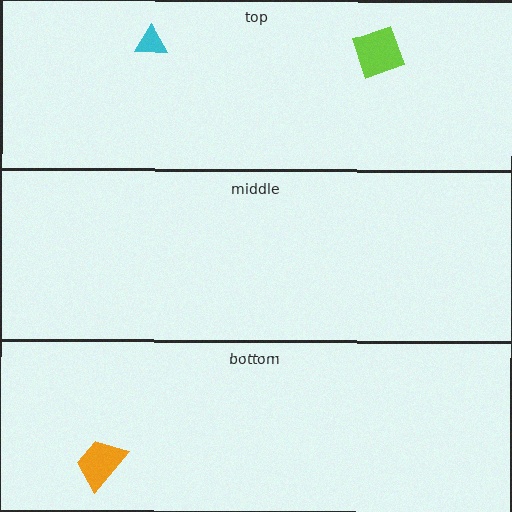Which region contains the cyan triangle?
The top region.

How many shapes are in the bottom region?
1.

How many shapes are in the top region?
2.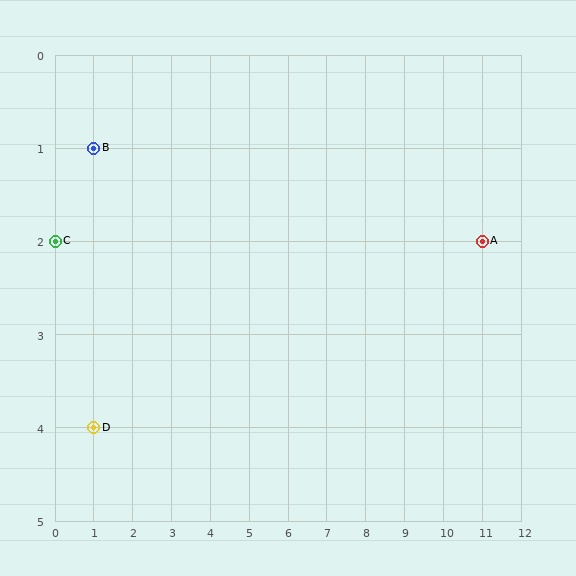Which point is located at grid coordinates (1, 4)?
Point D is at (1, 4).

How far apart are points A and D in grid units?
Points A and D are 10 columns and 2 rows apart (about 10.2 grid units diagonally).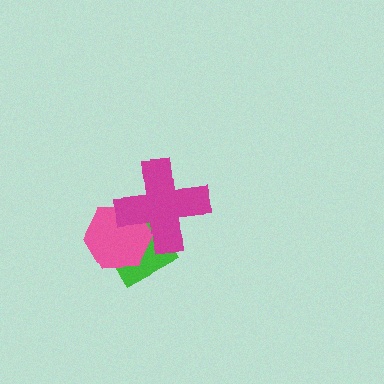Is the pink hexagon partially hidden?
Yes, it is partially covered by another shape.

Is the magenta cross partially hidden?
No, no other shape covers it.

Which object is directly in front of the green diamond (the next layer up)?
The pink hexagon is directly in front of the green diamond.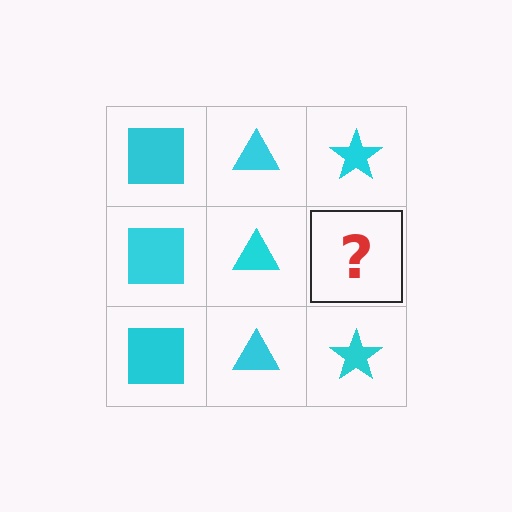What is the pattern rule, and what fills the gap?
The rule is that each column has a consistent shape. The gap should be filled with a cyan star.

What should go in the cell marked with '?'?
The missing cell should contain a cyan star.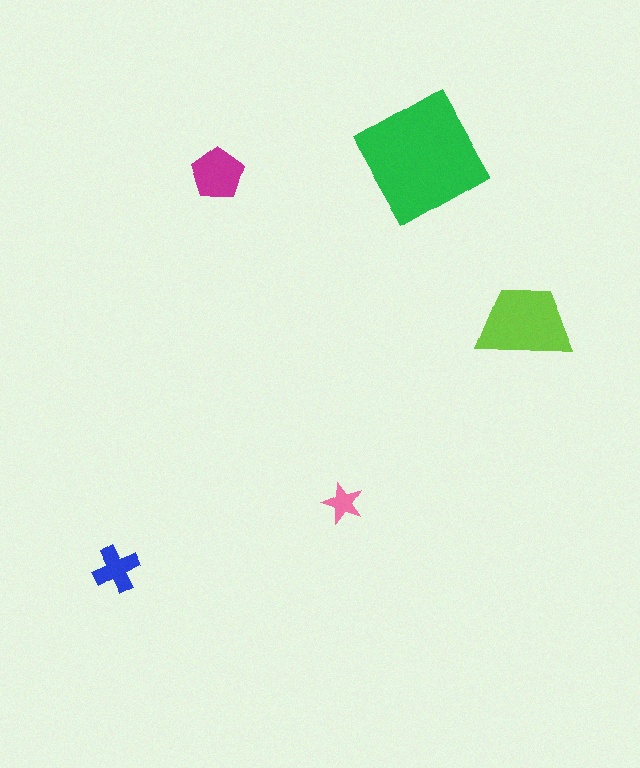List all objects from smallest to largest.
The pink star, the blue cross, the magenta pentagon, the lime trapezoid, the green square.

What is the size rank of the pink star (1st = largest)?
5th.